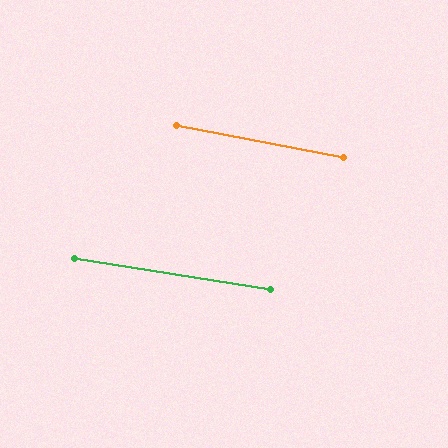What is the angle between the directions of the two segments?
Approximately 2 degrees.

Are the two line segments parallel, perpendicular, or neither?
Parallel — their directions differ by only 1.8°.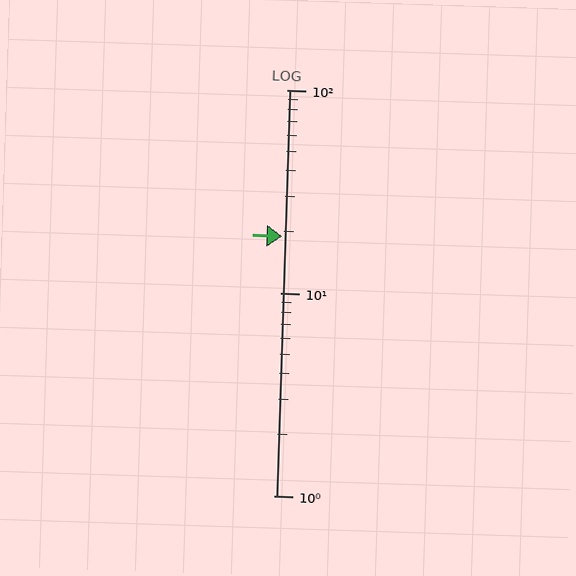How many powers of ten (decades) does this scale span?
The scale spans 2 decades, from 1 to 100.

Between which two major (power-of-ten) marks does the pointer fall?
The pointer is between 10 and 100.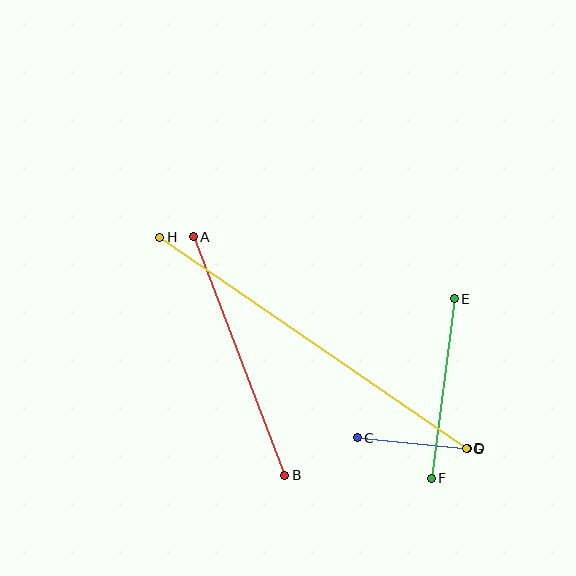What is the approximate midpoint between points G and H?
The midpoint is at approximately (313, 343) pixels.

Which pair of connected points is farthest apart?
Points G and H are farthest apart.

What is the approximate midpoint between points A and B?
The midpoint is at approximately (239, 356) pixels.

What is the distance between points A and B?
The distance is approximately 255 pixels.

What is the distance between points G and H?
The distance is approximately 372 pixels.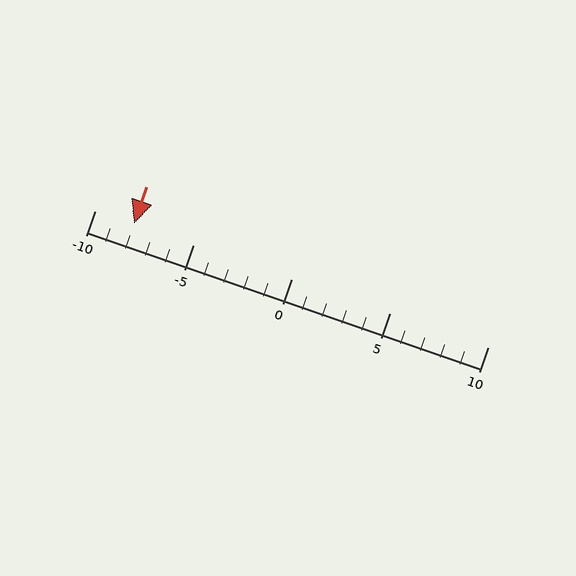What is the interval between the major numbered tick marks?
The major tick marks are spaced 5 units apart.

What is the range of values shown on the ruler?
The ruler shows values from -10 to 10.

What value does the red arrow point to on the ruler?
The red arrow points to approximately -8.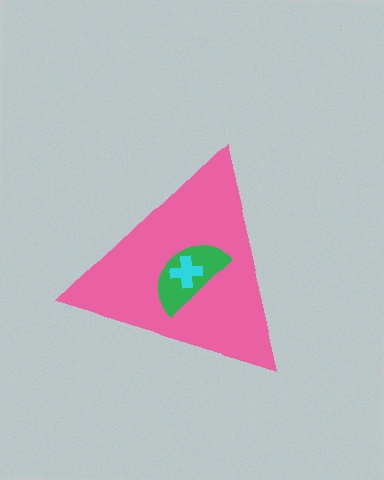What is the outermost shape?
The pink triangle.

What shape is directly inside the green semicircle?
The cyan cross.